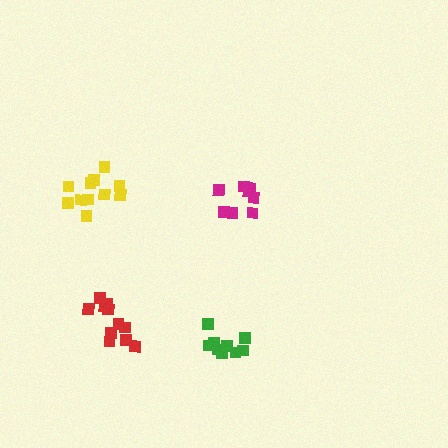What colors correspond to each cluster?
The clusters are colored: magenta, green, yellow, red.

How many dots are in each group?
Group 1: 8 dots, Group 2: 9 dots, Group 3: 11 dots, Group 4: 11 dots (39 total).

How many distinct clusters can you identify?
There are 4 distinct clusters.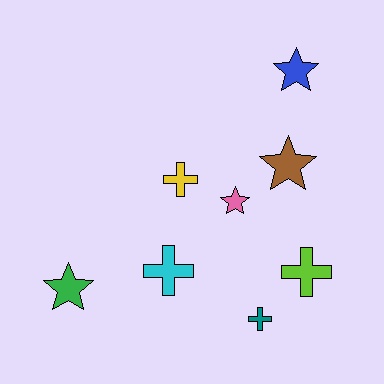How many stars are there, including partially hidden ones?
There are 4 stars.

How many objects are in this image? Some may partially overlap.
There are 8 objects.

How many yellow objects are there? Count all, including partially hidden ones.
There is 1 yellow object.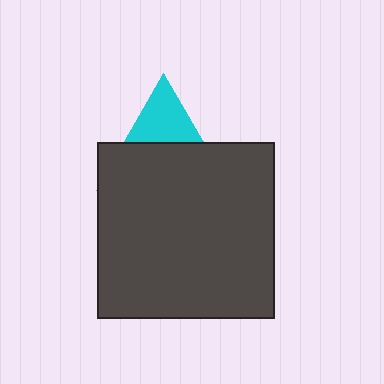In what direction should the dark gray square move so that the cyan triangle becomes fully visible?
The dark gray square should move down. That is the shortest direction to clear the overlap and leave the cyan triangle fully visible.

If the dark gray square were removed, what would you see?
You would see the complete cyan triangle.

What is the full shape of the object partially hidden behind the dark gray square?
The partially hidden object is a cyan triangle.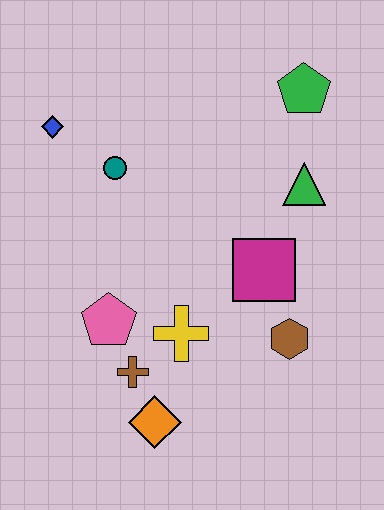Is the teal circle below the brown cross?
No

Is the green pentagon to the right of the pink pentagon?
Yes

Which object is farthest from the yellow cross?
The green pentagon is farthest from the yellow cross.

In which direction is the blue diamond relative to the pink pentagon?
The blue diamond is above the pink pentagon.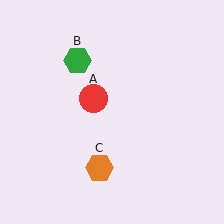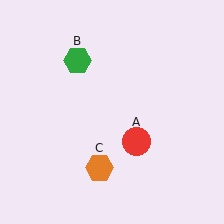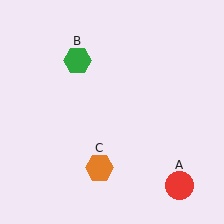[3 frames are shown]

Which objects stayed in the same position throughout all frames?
Green hexagon (object B) and orange hexagon (object C) remained stationary.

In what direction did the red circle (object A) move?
The red circle (object A) moved down and to the right.